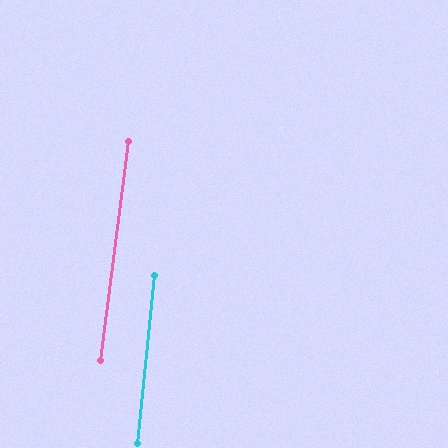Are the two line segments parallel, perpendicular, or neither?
Parallel — their directions differ by only 1.4°.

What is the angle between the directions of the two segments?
Approximately 1 degree.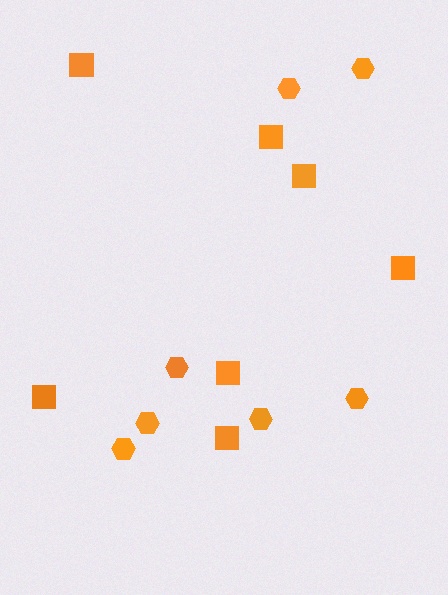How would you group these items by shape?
There are 2 groups: one group of hexagons (7) and one group of squares (7).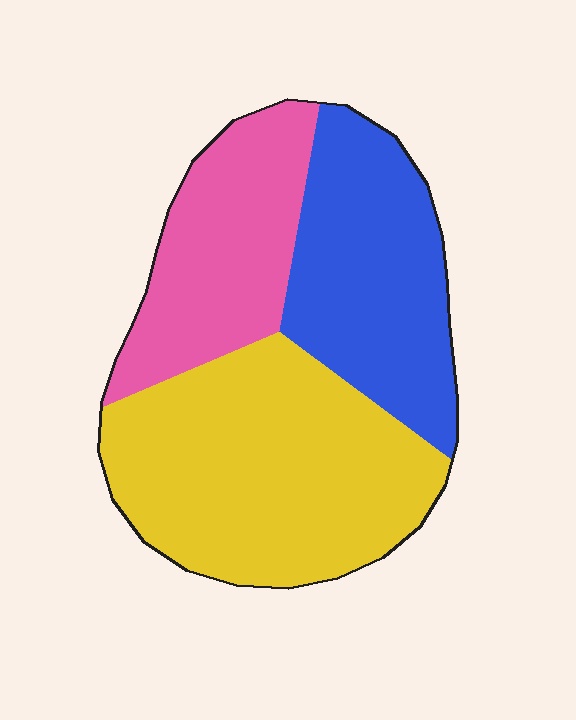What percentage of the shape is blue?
Blue covers 30% of the shape.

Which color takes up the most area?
Yellow, at roughly 45%.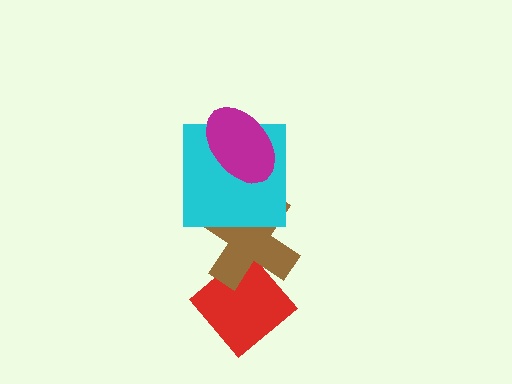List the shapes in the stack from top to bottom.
From top to bottom: the magenta ellipse, the cyan square, the brown cross, the red diamond.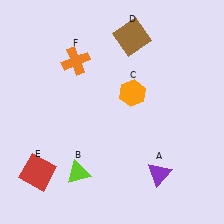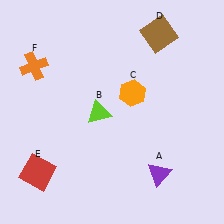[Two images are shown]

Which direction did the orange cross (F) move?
The orange cross (F) moved left.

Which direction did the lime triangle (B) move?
The lime triangle (B) moved up.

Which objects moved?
The objects that moved are: the lime triangle (B), the brown square (D), the orange cross (F).